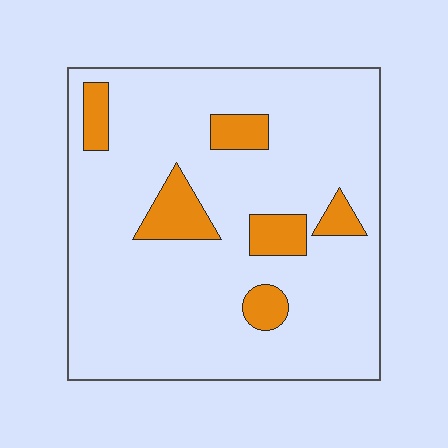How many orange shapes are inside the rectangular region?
6.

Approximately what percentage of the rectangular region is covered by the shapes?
Approximately 15%.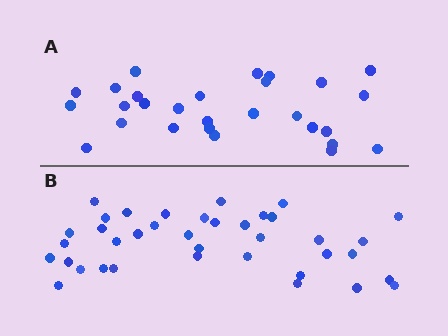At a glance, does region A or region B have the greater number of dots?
Region B (the bottom region) has more dots.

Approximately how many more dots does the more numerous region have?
Region B has roughly 10 or so more dots than region A.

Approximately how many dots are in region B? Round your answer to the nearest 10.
About 40 dots. (The exact count is 38, which rounds to 40.)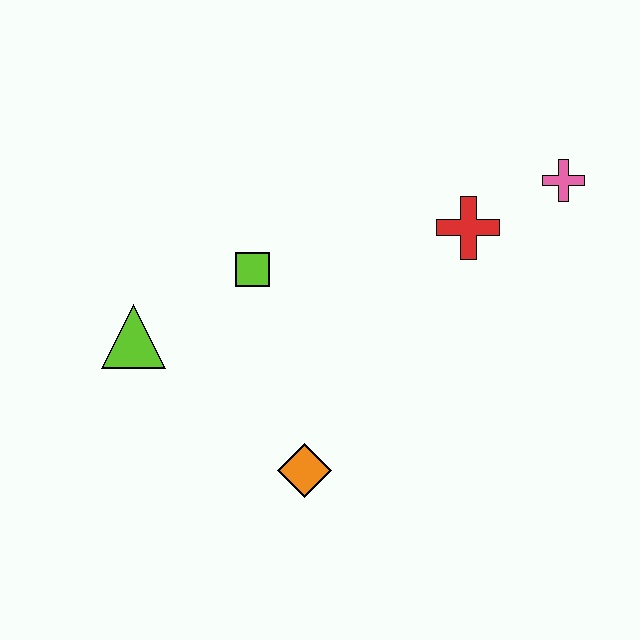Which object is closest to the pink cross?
The red cross is closest to the pink cross.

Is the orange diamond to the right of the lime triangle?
Yes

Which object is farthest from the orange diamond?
The pink cross is farthest from the orange diamond.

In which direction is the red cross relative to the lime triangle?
The red cross is to the right of the lime triangle.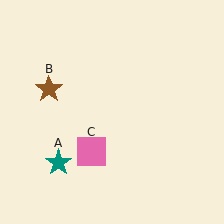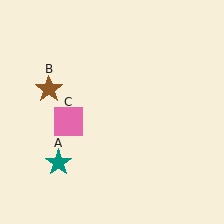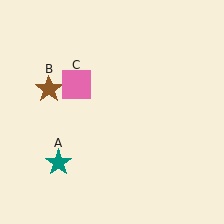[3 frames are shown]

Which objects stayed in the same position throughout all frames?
Teal star (object A) and brown star (object B) remained stationary.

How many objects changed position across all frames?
1 object changed position: pink square (object C).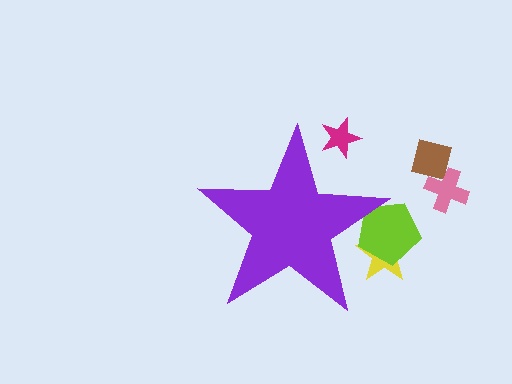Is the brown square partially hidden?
No, the brown square is fully visible.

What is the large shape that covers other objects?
A purple star.